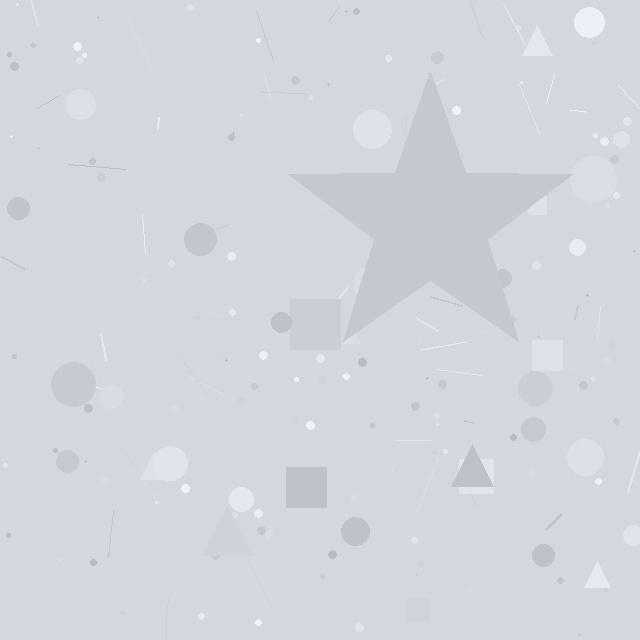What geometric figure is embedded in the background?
A star is embedded in the background.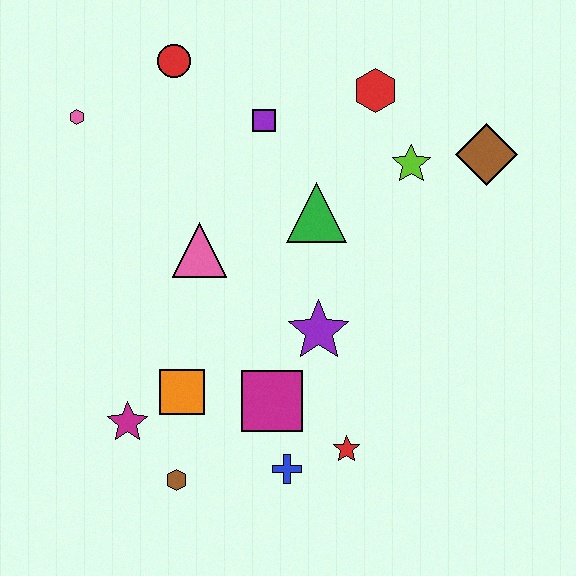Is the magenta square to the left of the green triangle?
Yes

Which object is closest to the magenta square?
The blue cross is closest to the magenta square.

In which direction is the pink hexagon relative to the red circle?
The pink hexagon is to the left of the red circle.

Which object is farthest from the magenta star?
The brown diamond is farthest from the magenta star.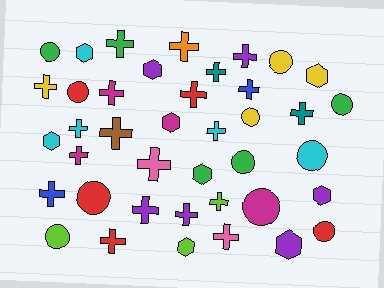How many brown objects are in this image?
There is 1 brown object.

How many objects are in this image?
There are 40 objects.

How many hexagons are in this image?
There are 9 hexagons.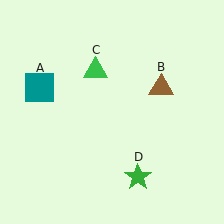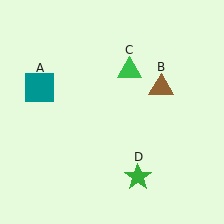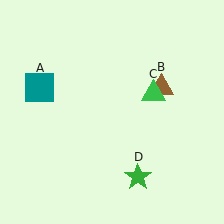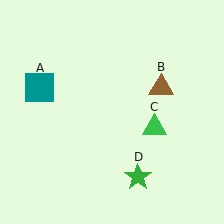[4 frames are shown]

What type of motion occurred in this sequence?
The green triangle (object C) rotated clockwise around the center of the scene.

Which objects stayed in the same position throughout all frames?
Teal square (object A) and brown triangle (object B) and green star (object D) remained stationary.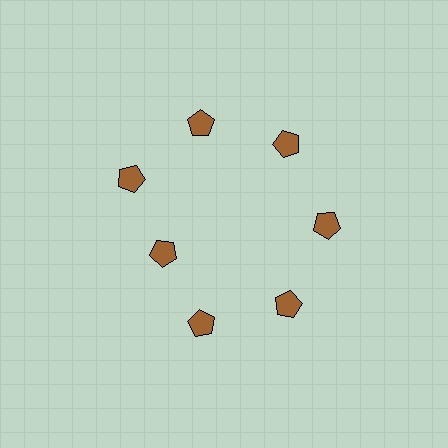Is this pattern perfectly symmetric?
No. The 7 brown pentagons are arranged in a ring, but one element near the 8 o'clock position is pulled inward toward the center, breaking the 7-fold rotational symmetry.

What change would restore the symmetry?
The symmetry would be restored by moving it outward, back onto the ring so that all 7 pentagons sit at equal angles and equal distance from the center.